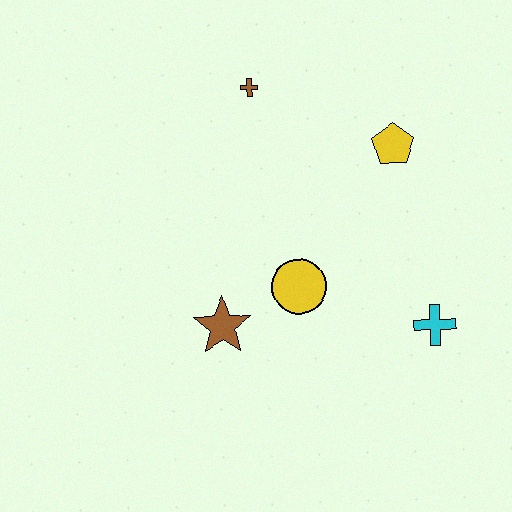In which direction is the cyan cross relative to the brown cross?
The cyan cross is below the brown cross.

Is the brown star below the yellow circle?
Yes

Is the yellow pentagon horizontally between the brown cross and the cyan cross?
Yes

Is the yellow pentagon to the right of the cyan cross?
No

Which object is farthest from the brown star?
The yellow pentagon is farthest from the brown star.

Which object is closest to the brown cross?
The yellow pentagon is closest to the brown cross.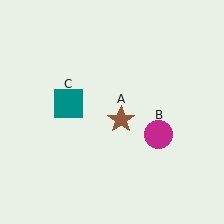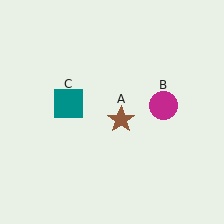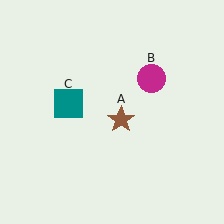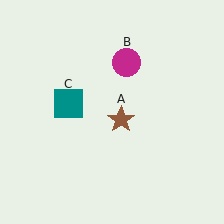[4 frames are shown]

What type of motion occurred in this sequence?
The magenta circle (object B) rotated counterclockwise around the center of the scene.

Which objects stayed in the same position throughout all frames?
Brown star (object A) and teal square (object C) remained stationary.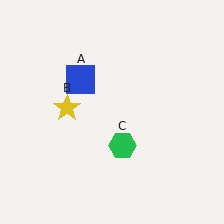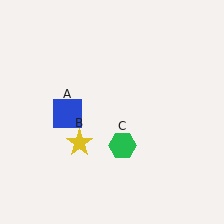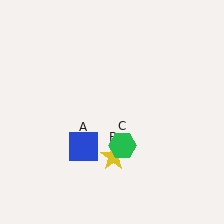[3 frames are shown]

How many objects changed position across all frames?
2 objects changed position: blue square (object A), yellow star (object B).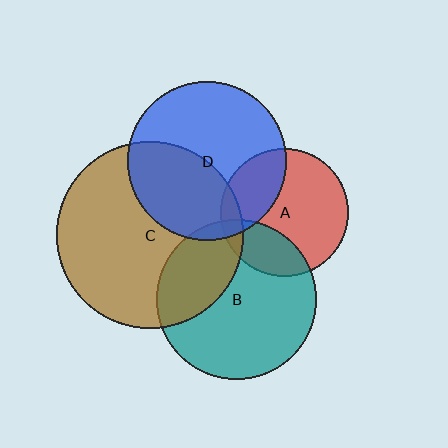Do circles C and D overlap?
Yes.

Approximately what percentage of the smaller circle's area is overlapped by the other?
Approximately 40%.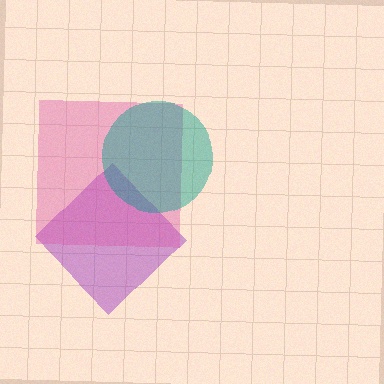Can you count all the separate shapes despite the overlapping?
Yes, there are 3 separate shapes.